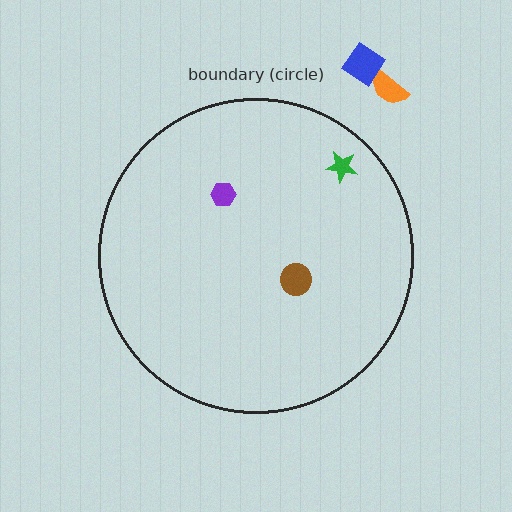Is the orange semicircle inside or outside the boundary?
Outside.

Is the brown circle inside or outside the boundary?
Inside.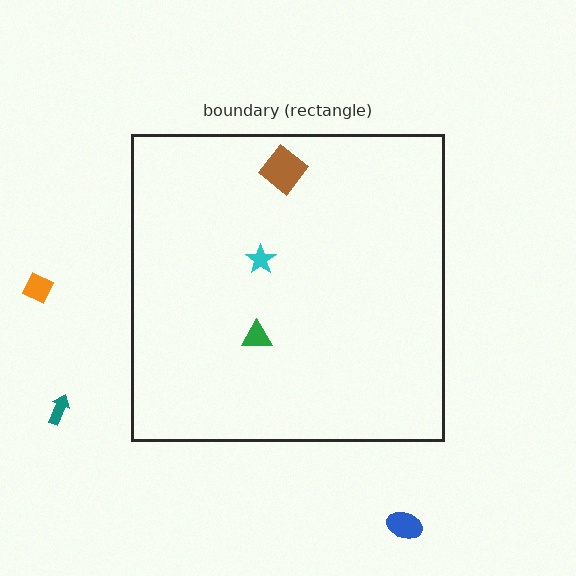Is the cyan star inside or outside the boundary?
Inside.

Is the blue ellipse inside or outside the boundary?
Outside.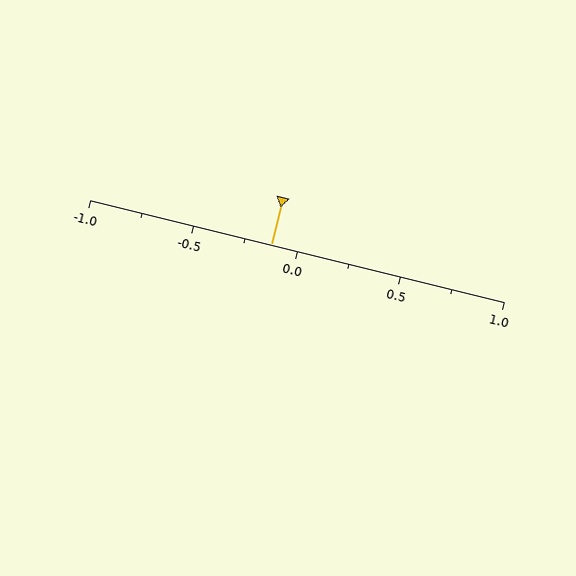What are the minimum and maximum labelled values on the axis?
The axis runs from -1.0 to 1.0.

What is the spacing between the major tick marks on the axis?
The major ticks are spaced 0.5 apart.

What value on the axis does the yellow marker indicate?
The marker indicates approximately -0.12.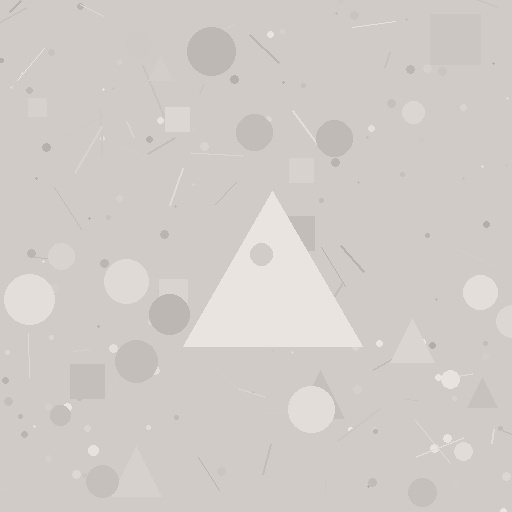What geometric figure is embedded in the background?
A triangle is embedded in the background.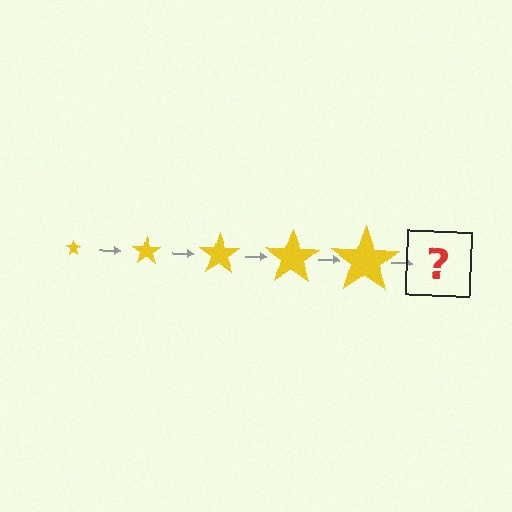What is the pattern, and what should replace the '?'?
The pattern is that the star gets progressively larger each step. The '?' should be a yellow star, larger than the previous one.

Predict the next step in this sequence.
The next step is a yellow star, larger than the previous one.